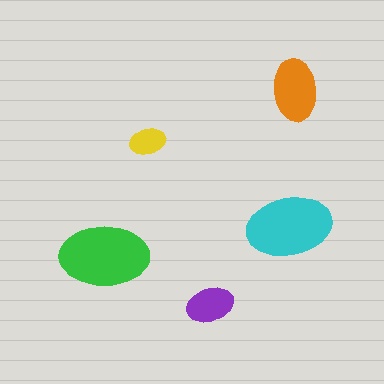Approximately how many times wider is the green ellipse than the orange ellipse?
About 1.5 times wider.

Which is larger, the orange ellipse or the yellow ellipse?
The orange one.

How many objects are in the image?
There are 5 objects in the image.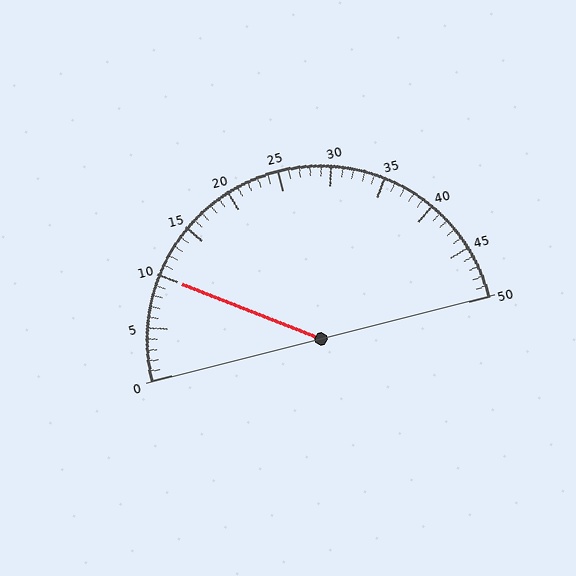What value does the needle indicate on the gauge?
The needle indicates approximately 10.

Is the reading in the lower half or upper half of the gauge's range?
The reading is in the lower half of the range (0 to 50).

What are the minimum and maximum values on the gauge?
The gauge ranges from 0 to 50.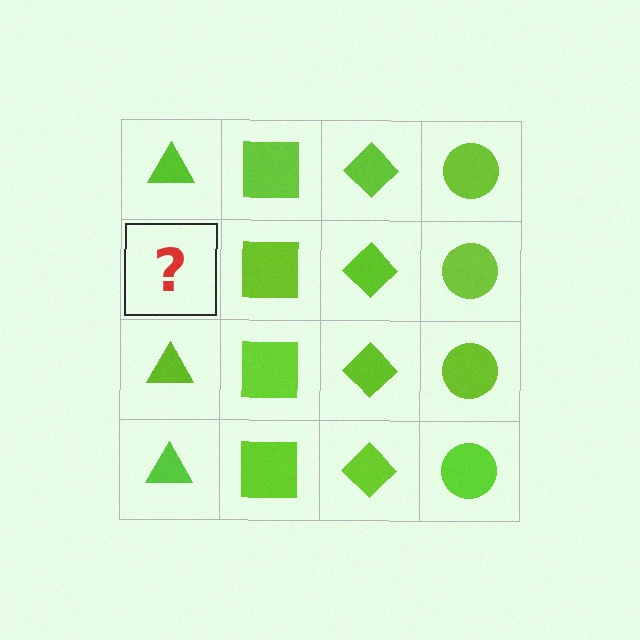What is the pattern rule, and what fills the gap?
The rule is that each column has a consistent shape. The gap should be filled with a lime triangle.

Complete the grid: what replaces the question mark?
The question mark should be replaced with a lime triangle.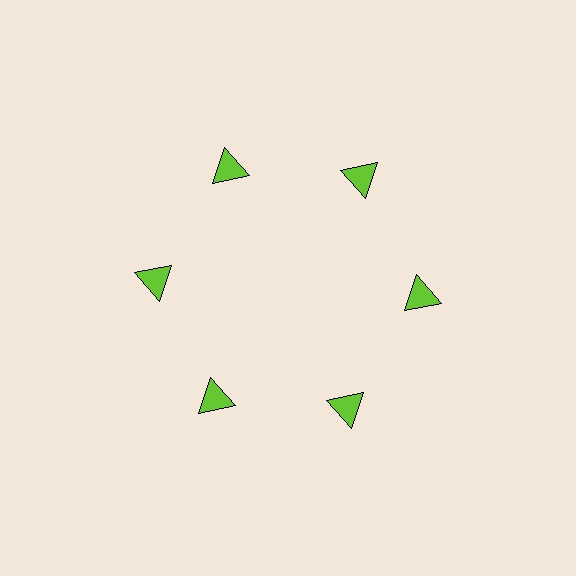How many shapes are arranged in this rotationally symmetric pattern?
There are 6 shapes, arranged in 6 groups of 1.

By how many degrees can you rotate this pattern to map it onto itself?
The pattern maps onto itself every 60 degrees of rotation.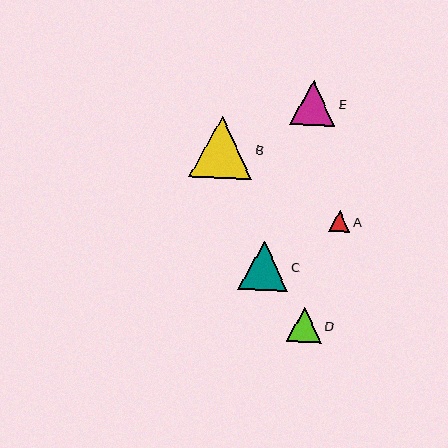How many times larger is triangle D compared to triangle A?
Triangle D is approximately 1.7 times the size of triangle A.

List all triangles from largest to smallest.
From largest to smallest: B, C, E, D, A.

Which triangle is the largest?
Triangle B is the largest with a size of approximately 63 pixels.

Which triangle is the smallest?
Triangle A is the smallest with a size of approximately 21 pixels.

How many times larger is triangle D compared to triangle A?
Triangle D is approximately 1.7 times the size of triangle A.